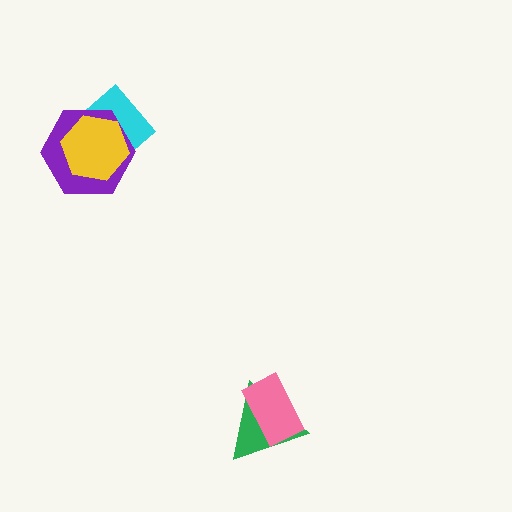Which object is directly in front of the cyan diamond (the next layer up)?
The purple hexagon is directly in front of the cyan diamond.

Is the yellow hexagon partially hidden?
No, no other shape covers it.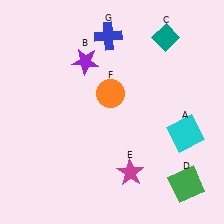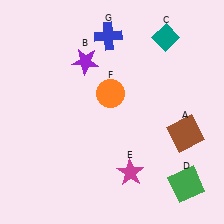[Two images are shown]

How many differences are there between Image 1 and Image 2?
There is 1 difference between the two images.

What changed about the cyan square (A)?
In Image 1, A is cyan. In Image 2, it changed to brown.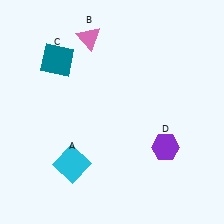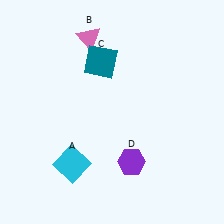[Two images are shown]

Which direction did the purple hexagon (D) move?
The purple hexagon (D) moved left.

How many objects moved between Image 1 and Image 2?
2 objects moved between the two images.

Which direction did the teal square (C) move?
The teal square (C) moved right.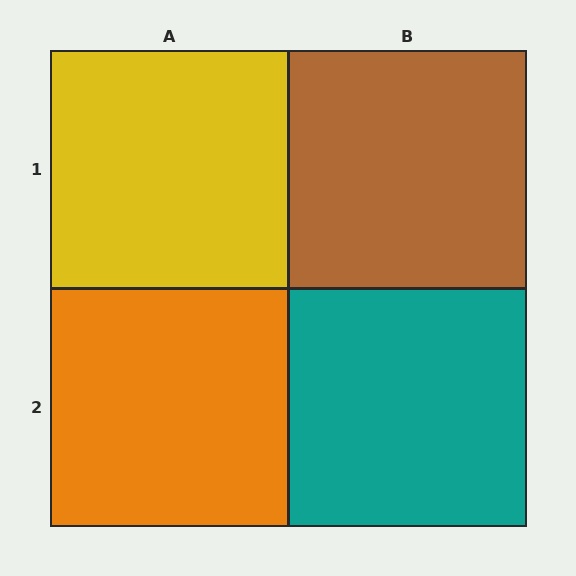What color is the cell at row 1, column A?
Yellow.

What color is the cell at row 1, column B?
Brown.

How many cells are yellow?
1 cell is yellow.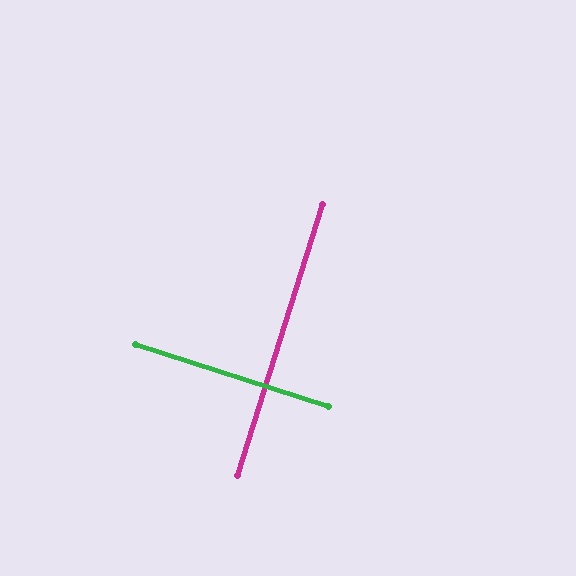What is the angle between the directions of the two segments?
Approximately 90 degrees.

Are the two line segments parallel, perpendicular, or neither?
Perpendicular — they meet at approximately 90°.